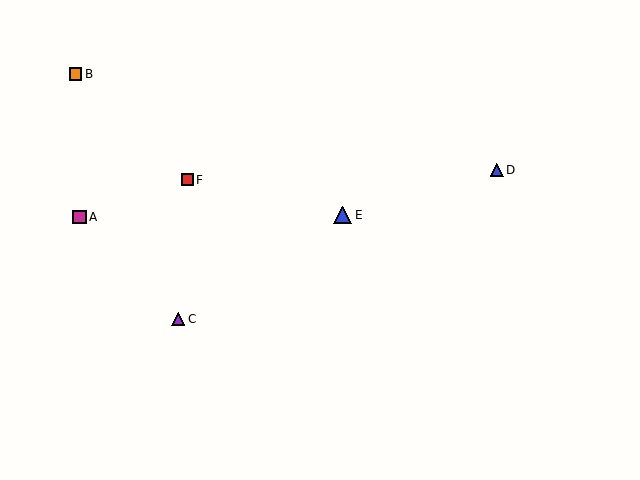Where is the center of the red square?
The center of the red square is at (187, 180).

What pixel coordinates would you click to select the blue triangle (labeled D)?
Click at (497, 170) to select the blue triangle D.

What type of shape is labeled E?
Shape E is a blue triangle.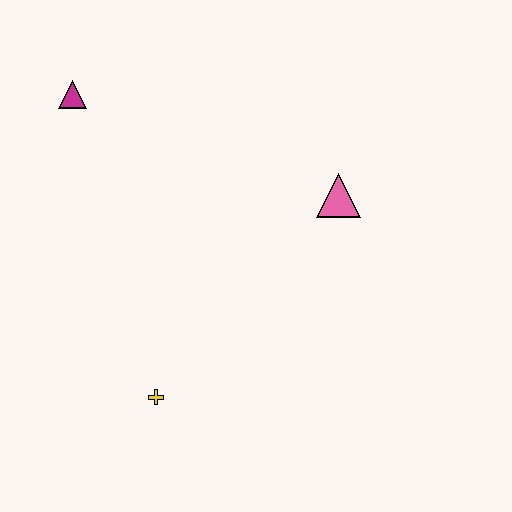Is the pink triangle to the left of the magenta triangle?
No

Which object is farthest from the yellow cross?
The magenta triangle is farthest from the yellow cross.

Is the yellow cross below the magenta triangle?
Yes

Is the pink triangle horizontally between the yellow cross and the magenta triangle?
No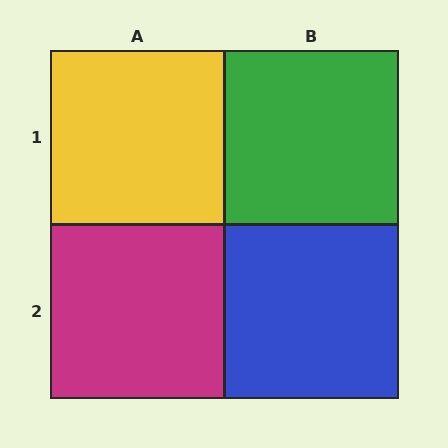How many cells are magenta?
1 cell is magenta.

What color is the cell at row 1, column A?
Yellow.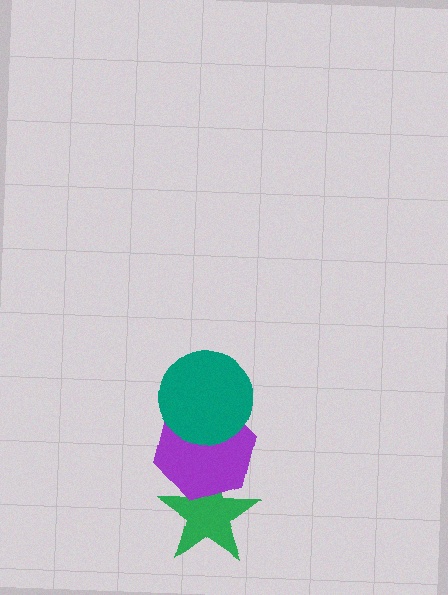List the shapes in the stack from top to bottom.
From top to bottom: the teal circle, the purple hexagon, the green star.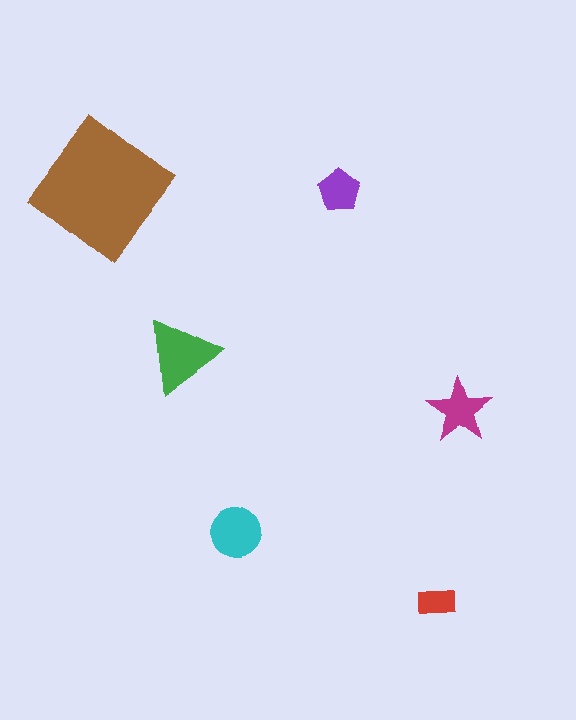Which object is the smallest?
The red rectangle.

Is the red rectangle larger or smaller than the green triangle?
Smaller.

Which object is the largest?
The brown diamond.